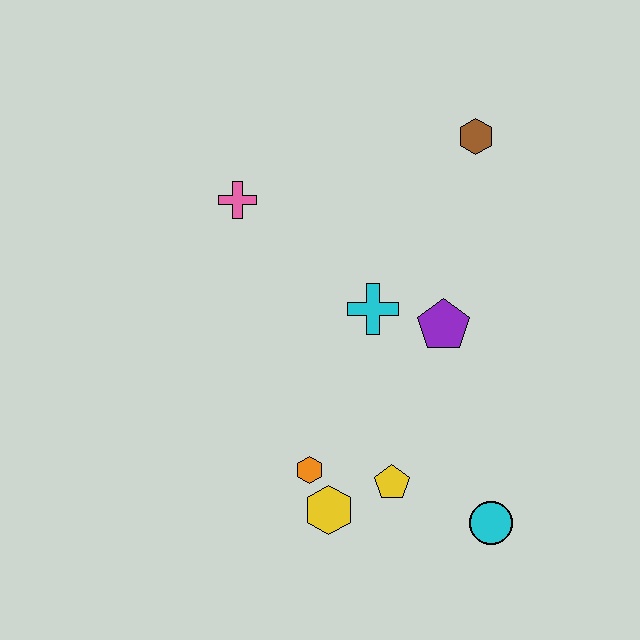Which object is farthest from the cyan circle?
The pink cross is farthest from the cyan circle.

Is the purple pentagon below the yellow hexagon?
No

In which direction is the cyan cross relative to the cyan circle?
The cyan cross is above the cyan circle.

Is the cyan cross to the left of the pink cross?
No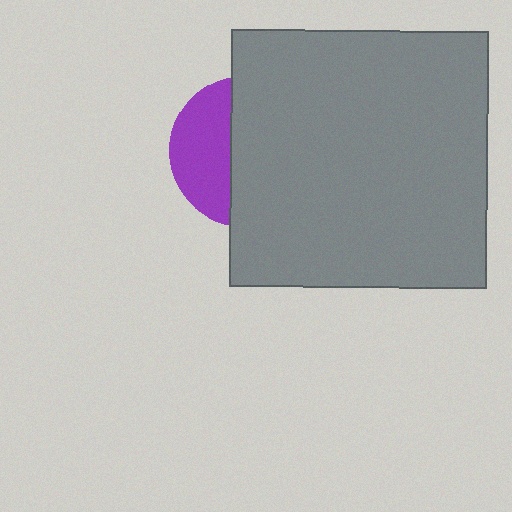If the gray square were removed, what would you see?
You would see the complete purple circle.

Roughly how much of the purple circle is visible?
A small part of it is visible (roughly 38%).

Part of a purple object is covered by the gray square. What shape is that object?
It is a circle.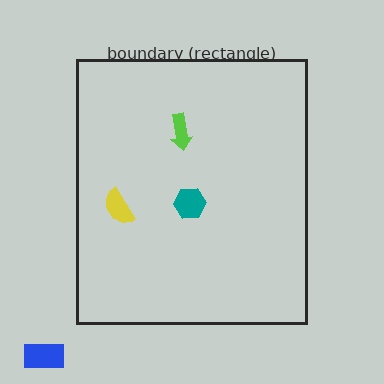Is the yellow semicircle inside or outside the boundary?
Inside.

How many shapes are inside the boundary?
3 inside, 1 outside.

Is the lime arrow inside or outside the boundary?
Inside.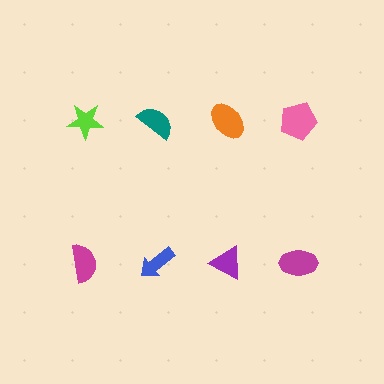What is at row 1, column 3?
An orange ellipse.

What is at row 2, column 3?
A purple triangle.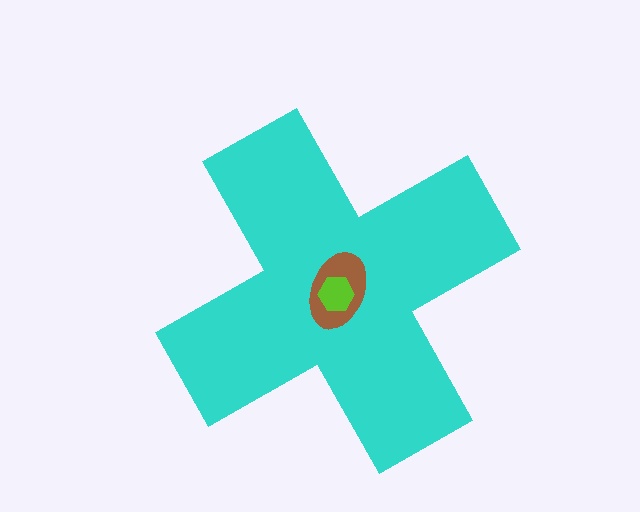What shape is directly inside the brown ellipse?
The lime hexagon.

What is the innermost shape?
The lime hexagon.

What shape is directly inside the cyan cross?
The brown ellipse.